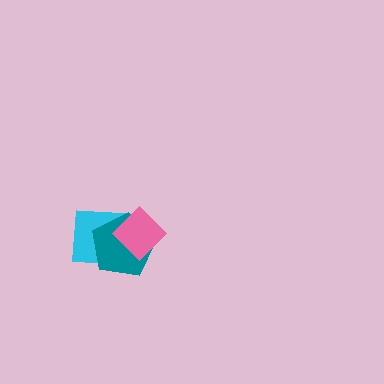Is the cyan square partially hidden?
Yes, it is partially covered by another shape.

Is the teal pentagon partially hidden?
Yes, it is partially covered by another shape.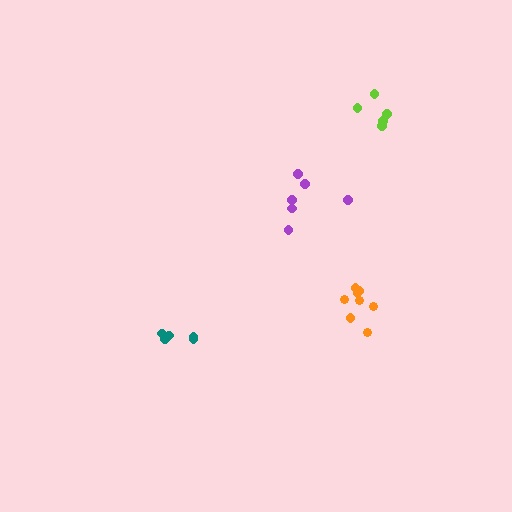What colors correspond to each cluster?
The clusters are colored: teal, orange, purple, lime.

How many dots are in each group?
Group 1: 5 dots, Group 2: 8 dots, Group 3: 6 dots, Group 4: 5 dots (24 total).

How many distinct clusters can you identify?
There are 4 distinct clusters.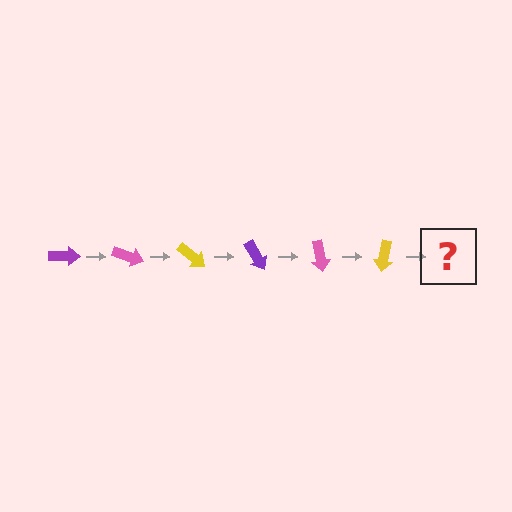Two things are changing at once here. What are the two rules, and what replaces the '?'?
The two rules are that it rotates 20 degrees each step and the color cycles through purple, pink, and yellow. The '?' should be a purple arrow, rotated 120 degrees from the start.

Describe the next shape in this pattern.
It should be a purple arrow, rotated 120 degrees from the start.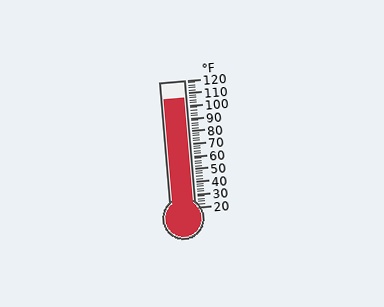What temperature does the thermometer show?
The thermometer shows approximately 106°F.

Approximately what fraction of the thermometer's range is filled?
The thermometer is filled to approximately 85% of its range.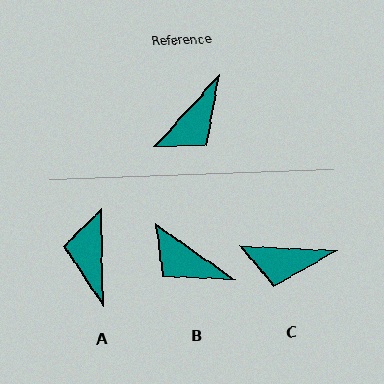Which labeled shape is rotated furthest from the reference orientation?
A, about 137 degrees away.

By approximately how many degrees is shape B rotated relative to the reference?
Approximately 83 degrees clockwise.